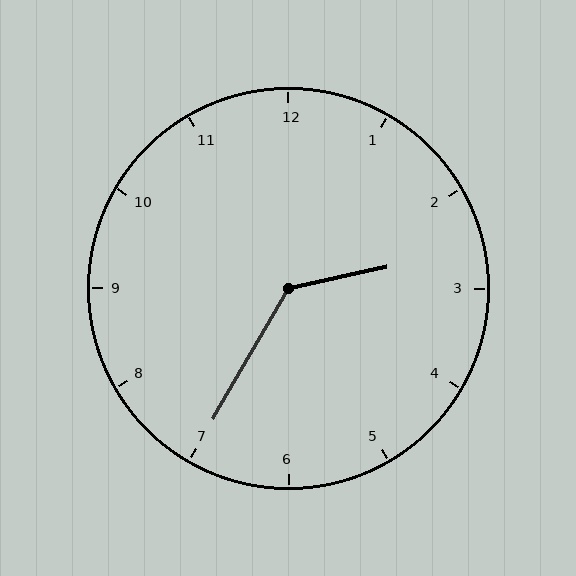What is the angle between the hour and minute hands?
Approximately 132 degrees.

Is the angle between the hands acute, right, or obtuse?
It is obtuse.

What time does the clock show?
2:35.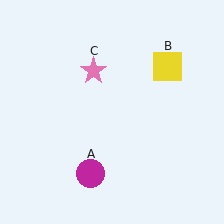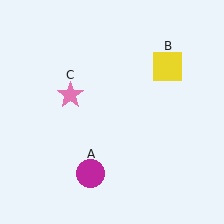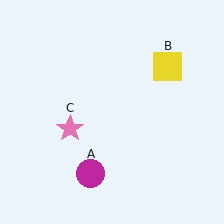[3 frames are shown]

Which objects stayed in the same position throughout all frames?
Magenta circle (object A) and yellow square (object B) remained stationary.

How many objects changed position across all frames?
1 object changed position: pink star (object C).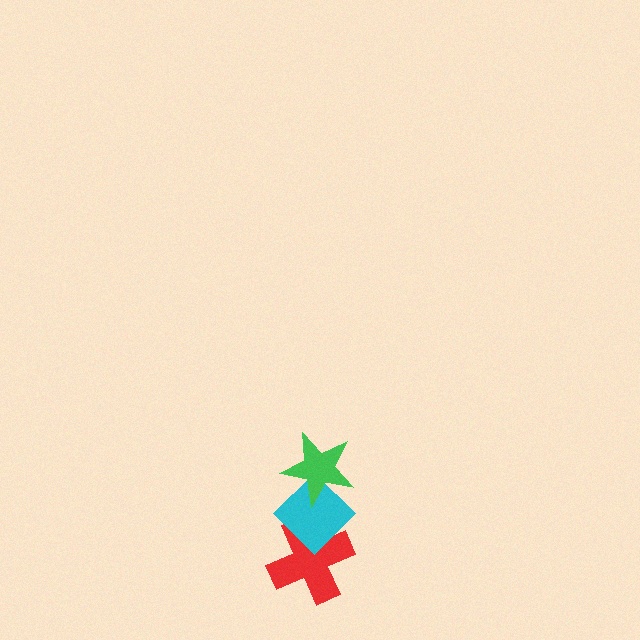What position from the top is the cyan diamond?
The cyan diamond is 2nd from the top.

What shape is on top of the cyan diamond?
The green star is on top of the cyan diamond.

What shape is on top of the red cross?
The cyan diamond is on top of the red cross.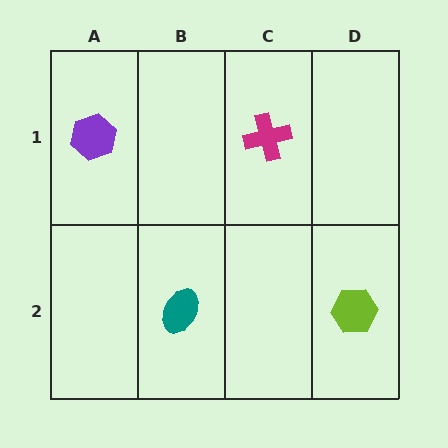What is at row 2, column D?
A lime hexagon.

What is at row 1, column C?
A magenta cross.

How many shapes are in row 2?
2 shapes.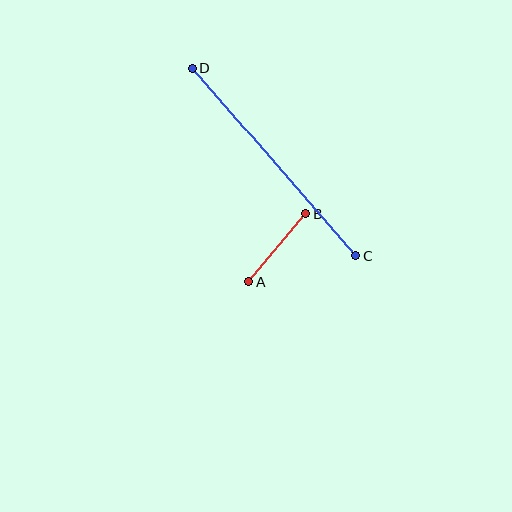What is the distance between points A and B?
The distance is approximately 89 pixels.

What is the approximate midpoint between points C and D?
The midpoint is at approximately (274, 162) pixels.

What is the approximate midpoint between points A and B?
The midpoint is at approximately (277, 248) pixels.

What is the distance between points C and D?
The distance is approximately 248 pixels.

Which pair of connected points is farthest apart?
Points C and D are farthest apart.